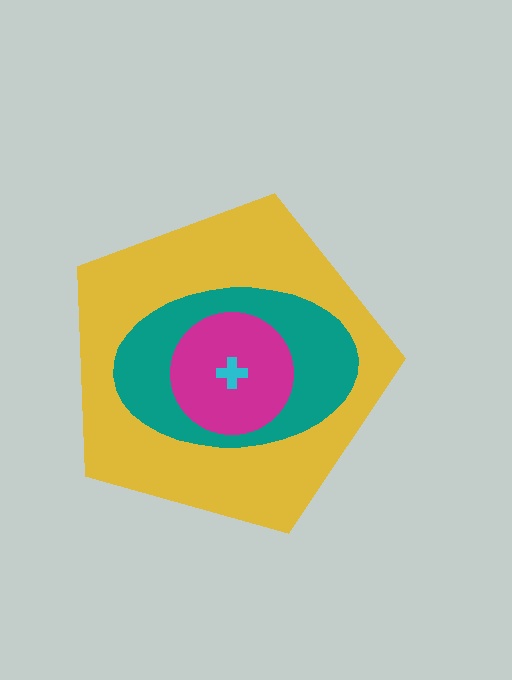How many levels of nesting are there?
4.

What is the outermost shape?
The yellow pentagon.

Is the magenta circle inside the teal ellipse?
Yes.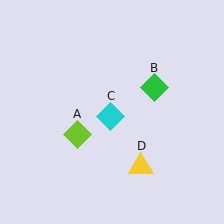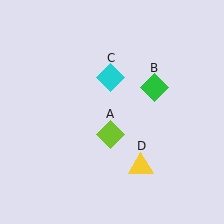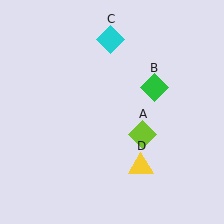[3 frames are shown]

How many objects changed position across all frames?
2 objects changed position: lime diamond (object A), cyan diamond (object C).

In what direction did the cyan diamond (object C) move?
The cyan diamond (object C) moved up.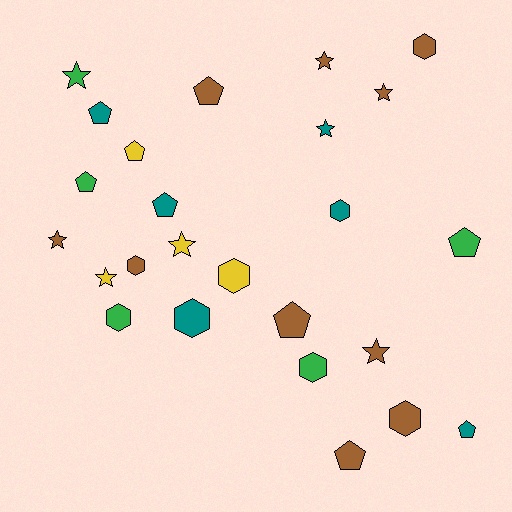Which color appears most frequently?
Brown, with 10 objects.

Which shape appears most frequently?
Pentagon, with 9 objects.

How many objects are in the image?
There are 25 objects.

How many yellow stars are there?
There are 2 yellow stars.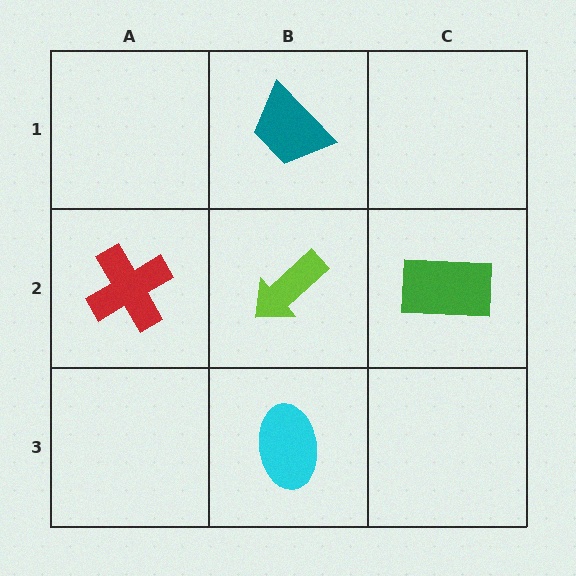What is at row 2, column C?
A green rectangle.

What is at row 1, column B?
A teal trapezoid.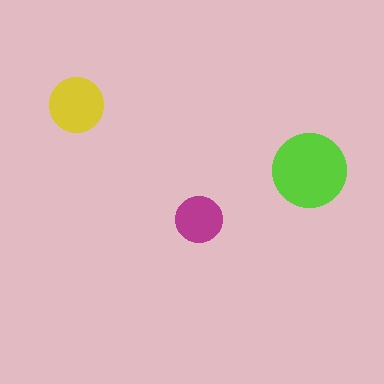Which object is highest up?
The yellow circle is topmost.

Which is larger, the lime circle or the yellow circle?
The lime one.